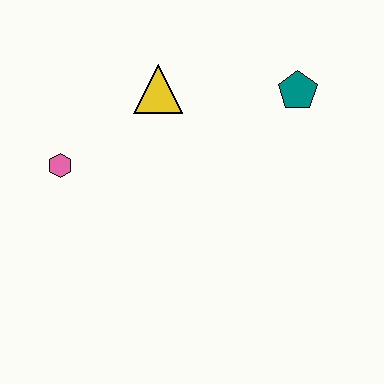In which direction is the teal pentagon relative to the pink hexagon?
The teal pentagon is to the right of the pink hexagon.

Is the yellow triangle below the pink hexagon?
No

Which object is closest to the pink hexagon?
The yellow triangle is closest to the pink hexagon.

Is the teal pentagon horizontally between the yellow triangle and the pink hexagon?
No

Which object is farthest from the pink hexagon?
The teal pentagon is farthest from the pink hexagon.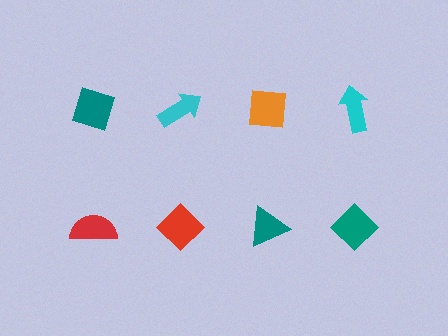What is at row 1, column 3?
An orange square.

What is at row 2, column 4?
A teal diamond.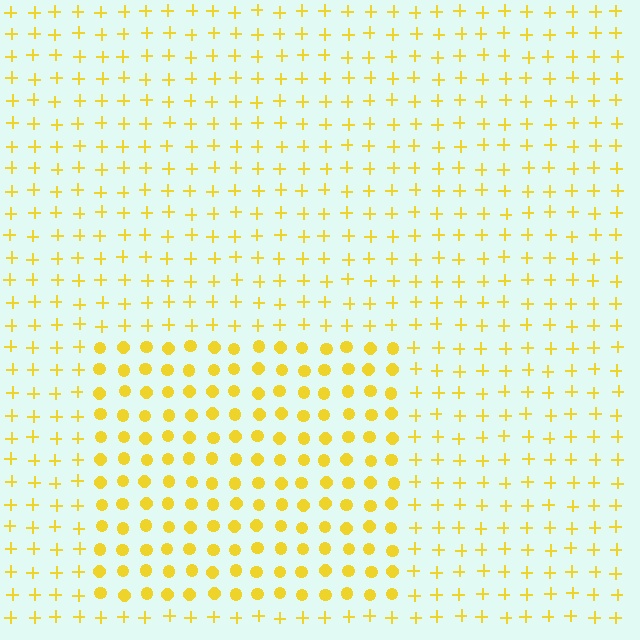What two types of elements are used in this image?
The image uses circles inside the rectangle region and plus signs outside it.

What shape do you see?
I see a rectangle.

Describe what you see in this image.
The image is filled with small yellow elements arranged in a uniform grid. A rectangle-shaped region contains circles, while the surrounding area contains plus signs. The boundary is defined purely by the change in element shape.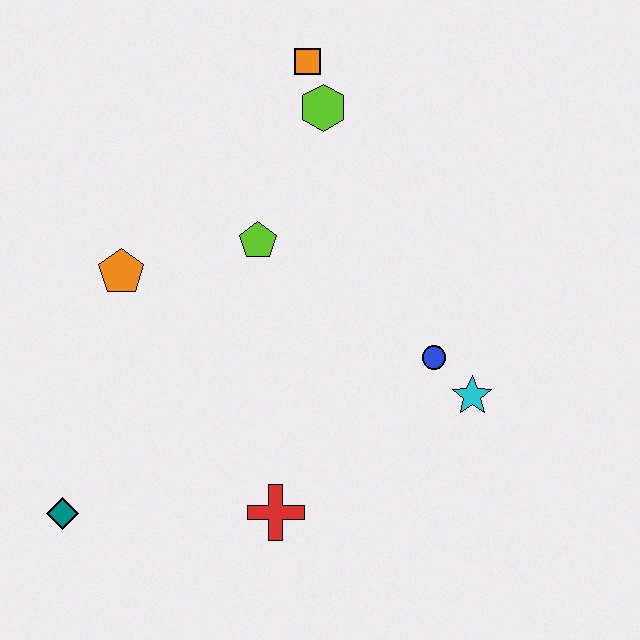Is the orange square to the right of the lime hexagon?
No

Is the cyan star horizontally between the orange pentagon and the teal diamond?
No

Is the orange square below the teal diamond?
No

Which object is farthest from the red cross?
The orange square is farthest from the red cross.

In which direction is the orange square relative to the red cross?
The orange square is above the red cross.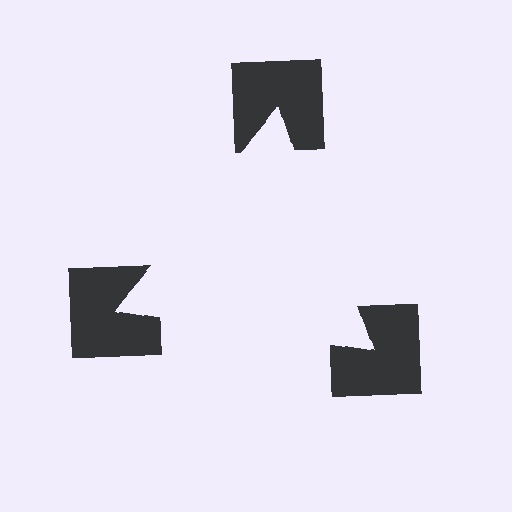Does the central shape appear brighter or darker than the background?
It typically appears slightly brighter than the background, even though no actual brightness change is drawn.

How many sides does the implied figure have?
3 sides.